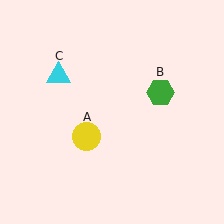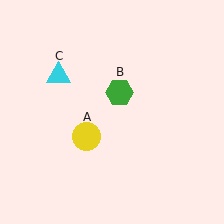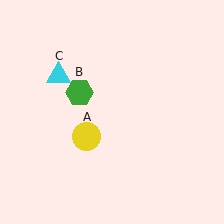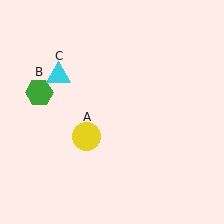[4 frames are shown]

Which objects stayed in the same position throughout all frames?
Yellow circle (object A) and cyan triangle (object C) remained stationary.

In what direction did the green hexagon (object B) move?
The green hexagon (object B) moved left.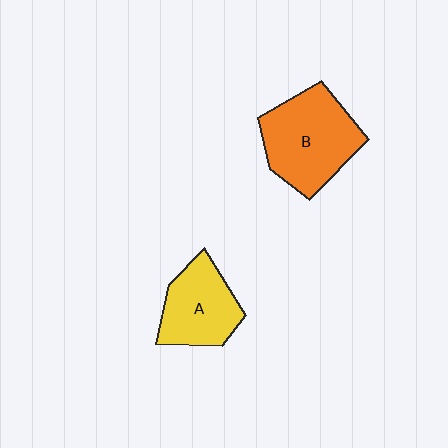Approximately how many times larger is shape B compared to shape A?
Approximately 1.4 times.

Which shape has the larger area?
Shape B (orange).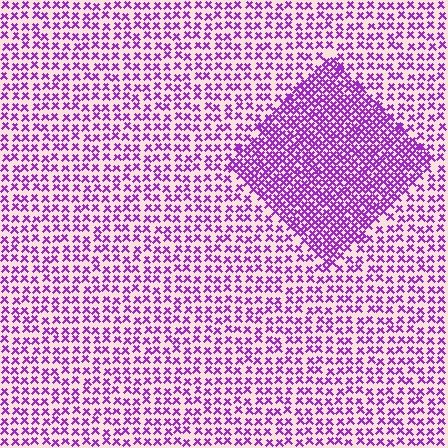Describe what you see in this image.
The image contains small purple elements arranged at two different densities. A diamond-shaped region is visible where the elements are more densely packed than the surrounding area.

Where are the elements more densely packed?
The elements are more densely packed inside the diamond boundary.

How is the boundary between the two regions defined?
The boundary is defined by a change in element density (approximately 2.0x ratio). All elements are the same color, size, and shape.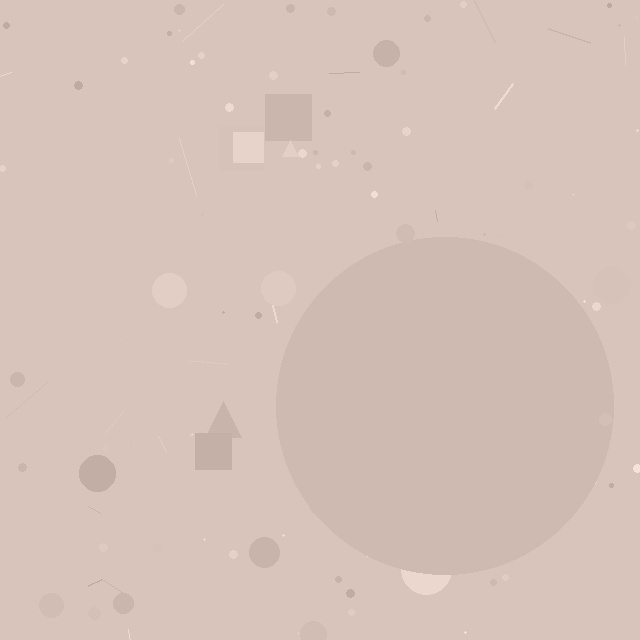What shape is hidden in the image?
A circle is hidden in the image.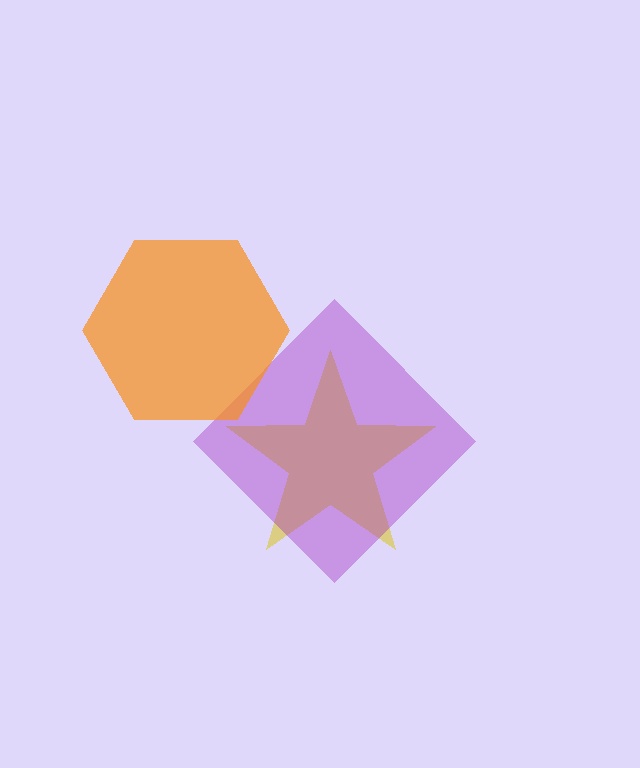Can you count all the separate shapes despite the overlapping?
Yes, there are 3 separate shapes.